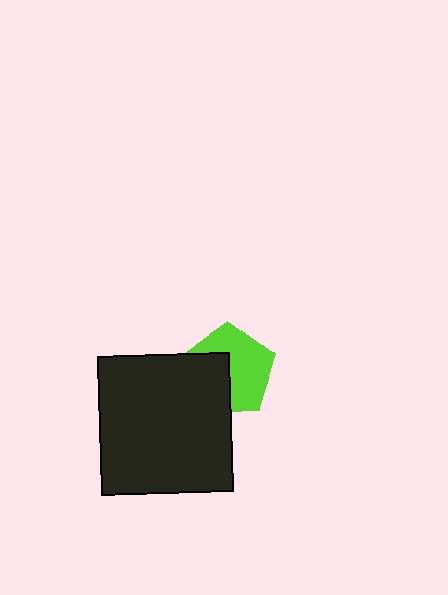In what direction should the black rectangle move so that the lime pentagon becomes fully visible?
The black rectangle should move toward the lower-left. That is the shortest direction to clear the overlap and leave the lime pentagon fully visible.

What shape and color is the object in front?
The object in front is a black rectangle.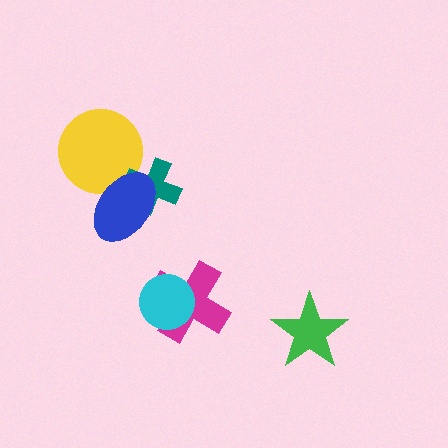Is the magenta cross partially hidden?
Yes, it is partially covered by another shape.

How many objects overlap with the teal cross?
2 objects overlap with the teal cross.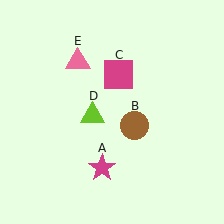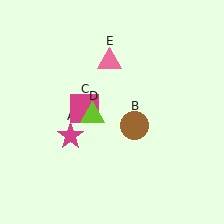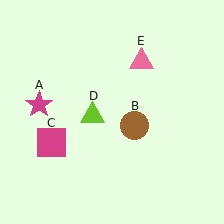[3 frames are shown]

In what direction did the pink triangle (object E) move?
The pink triangle (object E) moved right.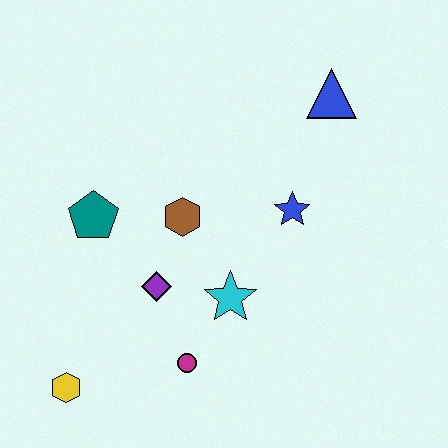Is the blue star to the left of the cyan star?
No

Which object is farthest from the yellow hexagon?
The blue triangle is farthest from the yellow hexagon.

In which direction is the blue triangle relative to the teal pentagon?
The blue triangle is to the right of the teal pentagon.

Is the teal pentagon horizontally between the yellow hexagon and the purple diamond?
Yes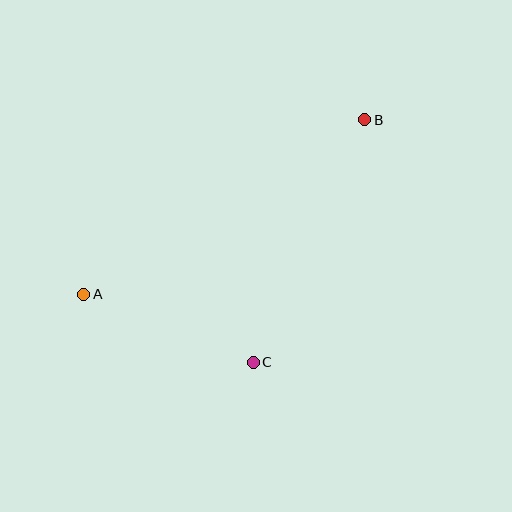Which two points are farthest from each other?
Points A and B are farthest from each other.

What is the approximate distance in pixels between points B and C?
The distance between B and C is approximately 267 pixels.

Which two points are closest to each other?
Points A and C are closest to each other.